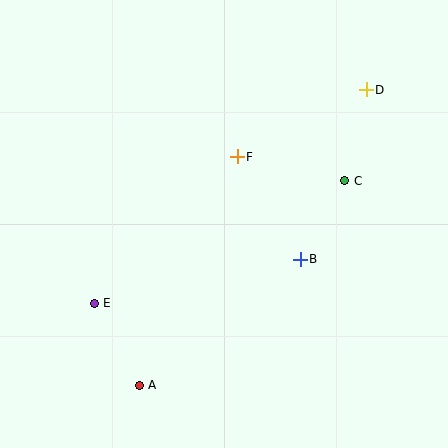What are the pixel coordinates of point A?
Point A is at (139, 385).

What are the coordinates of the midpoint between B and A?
The midpoint between B and A is at (220, 322).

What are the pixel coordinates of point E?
Point E is at (94, 303).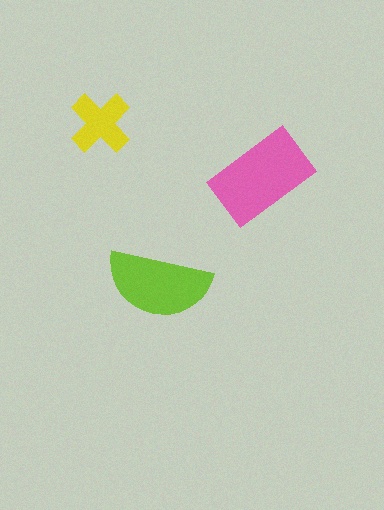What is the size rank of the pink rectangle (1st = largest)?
1st.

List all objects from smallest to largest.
The yellow cross, the lime semicircle, the pink rectangle.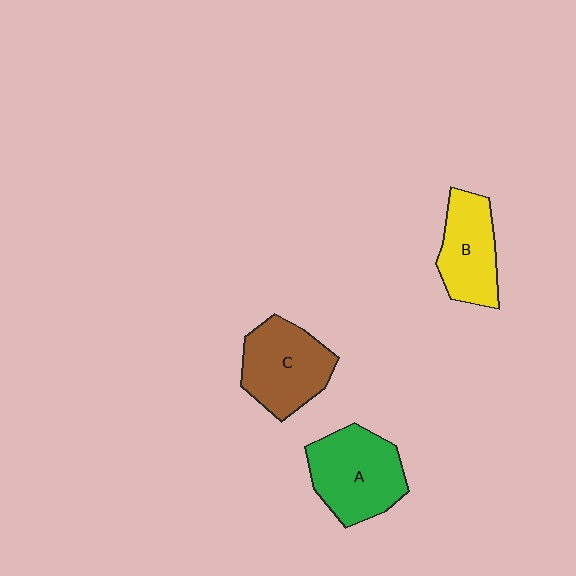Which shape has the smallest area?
Shape B (yellow).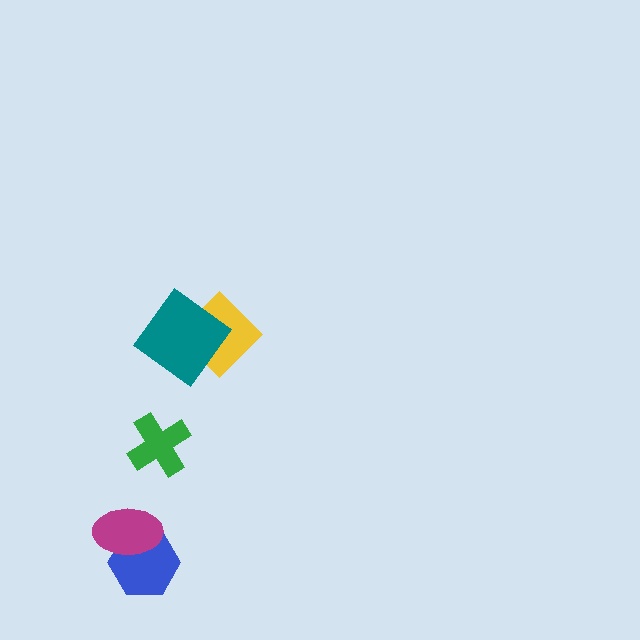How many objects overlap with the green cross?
0 objects overlap with the green cross.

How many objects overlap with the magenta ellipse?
1 object overlaps with the magenta ellipse.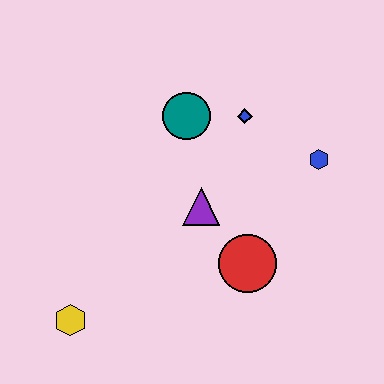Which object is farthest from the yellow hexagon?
The blue hexagon is farthest from the yellow hexagon.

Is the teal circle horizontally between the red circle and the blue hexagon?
No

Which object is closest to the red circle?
The purple triangle is closest to the red circle.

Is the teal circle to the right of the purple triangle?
No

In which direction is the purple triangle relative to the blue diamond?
The purple triangle is below the blue diamond.